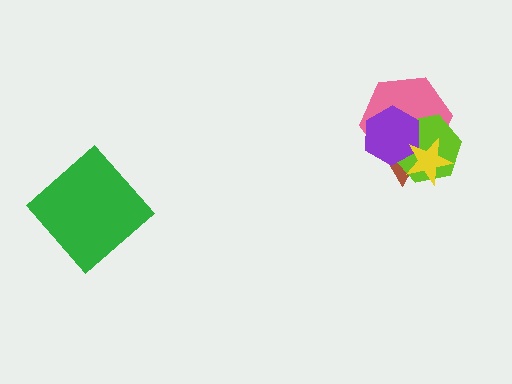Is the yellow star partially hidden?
No, no other shape covers it.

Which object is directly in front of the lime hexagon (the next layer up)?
The purple hexagon is directly in front of the lime hexagon.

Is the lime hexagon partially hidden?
Yes, it is partially covered by another shape.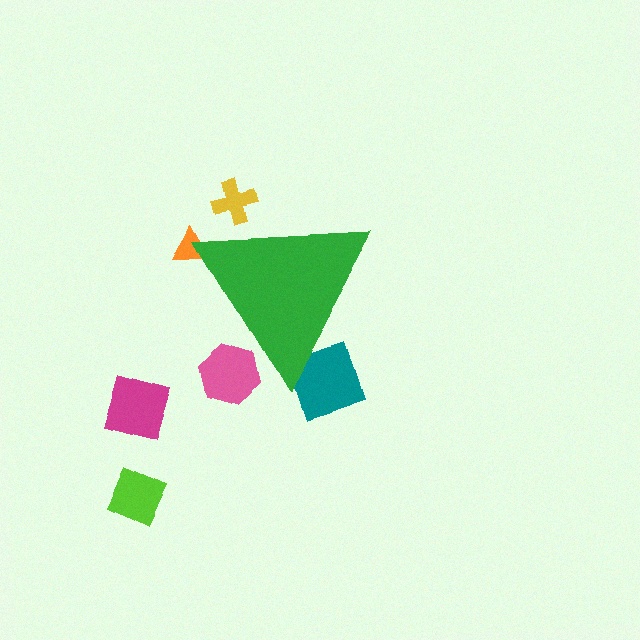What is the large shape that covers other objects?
A green triangle.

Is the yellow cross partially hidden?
Yes, the yellow cross is partially hidden behind the green triangle.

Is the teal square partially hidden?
Yes, the teal square is partially hidden behind the green triangle.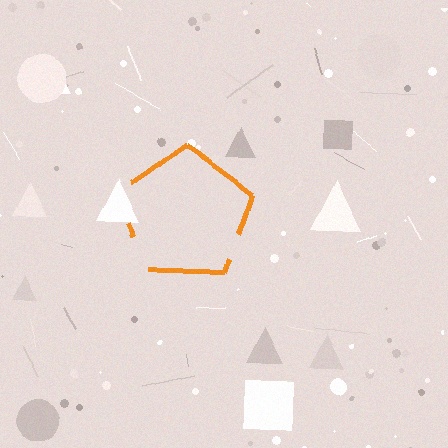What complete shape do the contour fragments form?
The contour fragments form a pentagon.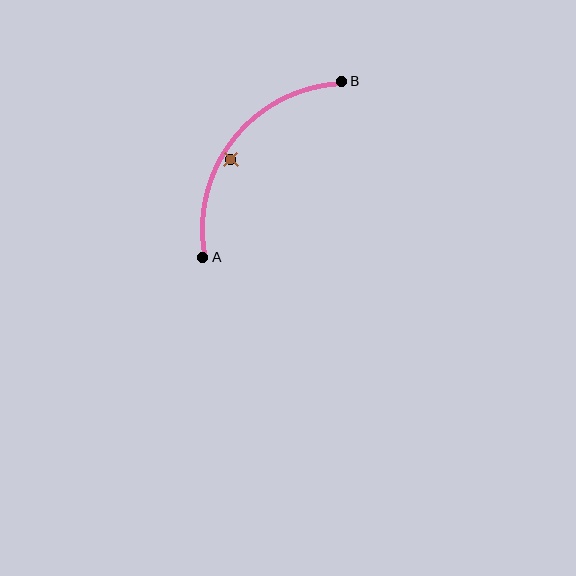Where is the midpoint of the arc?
The arc midpoint is the point on the curve farthest from the straight line joining A and B. It sits above and to the left of that line.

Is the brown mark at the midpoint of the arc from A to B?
No — the brown mark does not lie on the arc at all. It sits slightly inside the curve.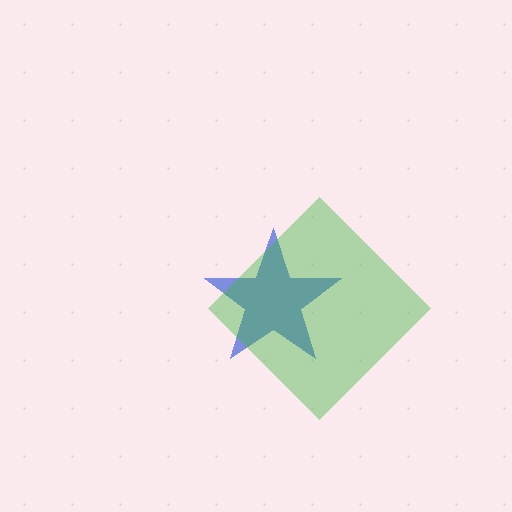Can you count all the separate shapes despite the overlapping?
Yes, there are 2 separate shapes.